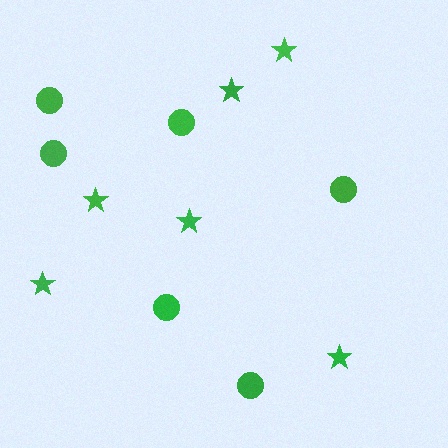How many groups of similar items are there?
There are 2 groups: one group of circles (6) and one group of stars (6).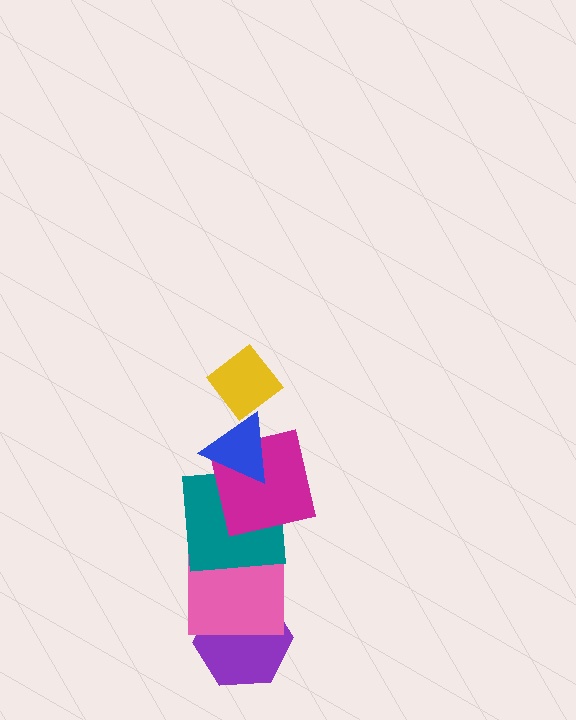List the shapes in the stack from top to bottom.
From top to bottom: the yellow diamond, the blue triangle, the magenta square, the teal square, the pink square, the purple hexagon.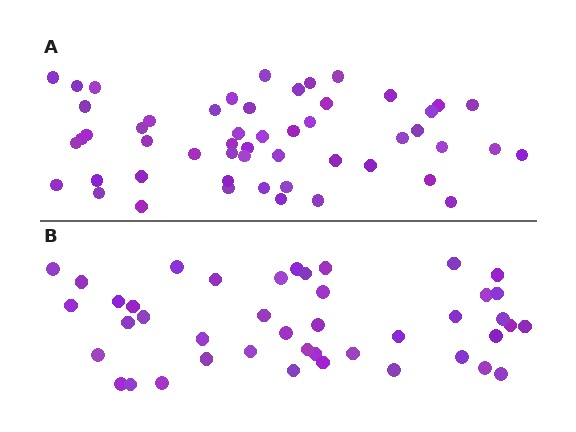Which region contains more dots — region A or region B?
Region A (the top region) has more dots.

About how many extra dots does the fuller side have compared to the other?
Region A has roughly 8 or so more dots than region B.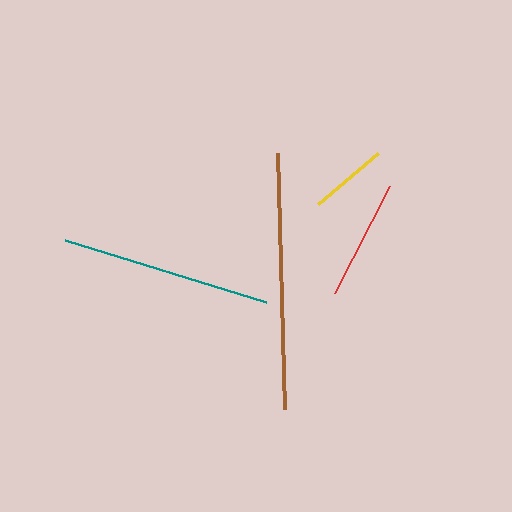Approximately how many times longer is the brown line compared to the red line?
The brown line is approximately 2.1 times the length of the red line.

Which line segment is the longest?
The brown line is the longest at approximately 256 pixels.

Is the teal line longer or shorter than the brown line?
The brown line is longer than the teal line.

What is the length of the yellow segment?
The yellow segment is approximately 78 pixels long.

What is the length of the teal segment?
The teal segment is approximately 209 pixels long.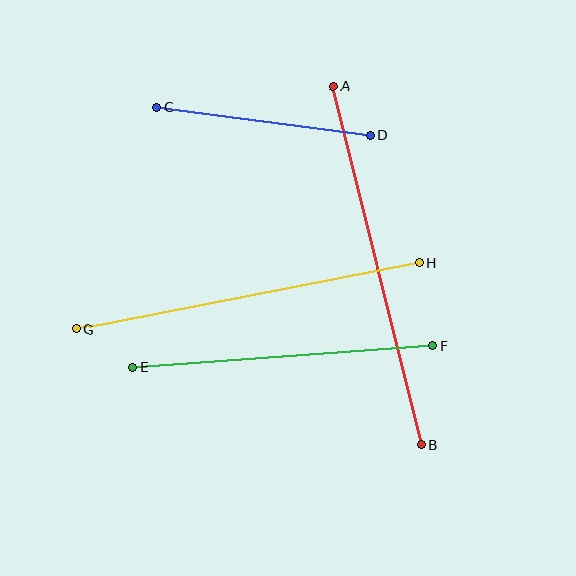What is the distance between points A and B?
The distance is approximately 369 pixels.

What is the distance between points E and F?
The distance is approximately 301 pixels.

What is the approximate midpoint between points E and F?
The midpoint is at approximately (282, 357) pixels.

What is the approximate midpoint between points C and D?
The midpoint is at approximately (264, 121) pixels.